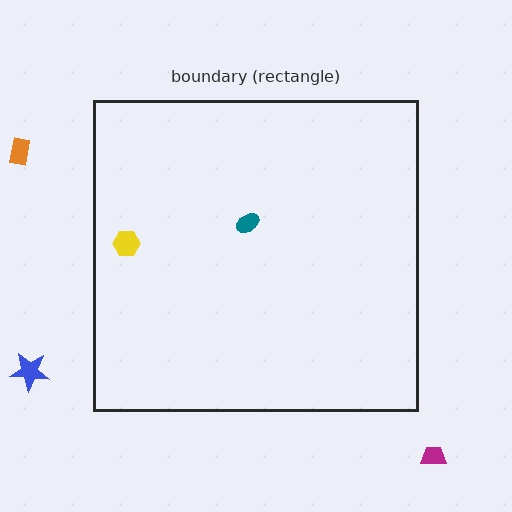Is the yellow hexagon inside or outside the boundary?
Inside.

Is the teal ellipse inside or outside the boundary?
Inside.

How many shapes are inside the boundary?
2 inside, 3 outside.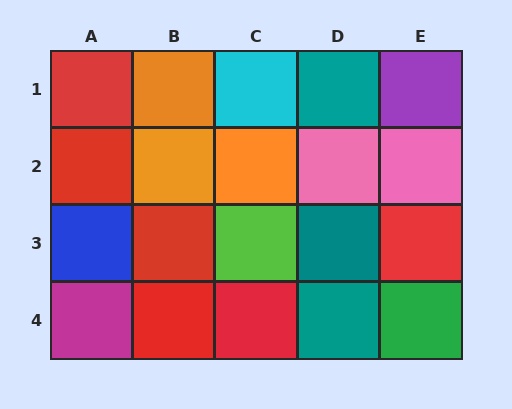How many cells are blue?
1 cell is blue.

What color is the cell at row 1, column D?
Teal.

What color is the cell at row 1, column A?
Red.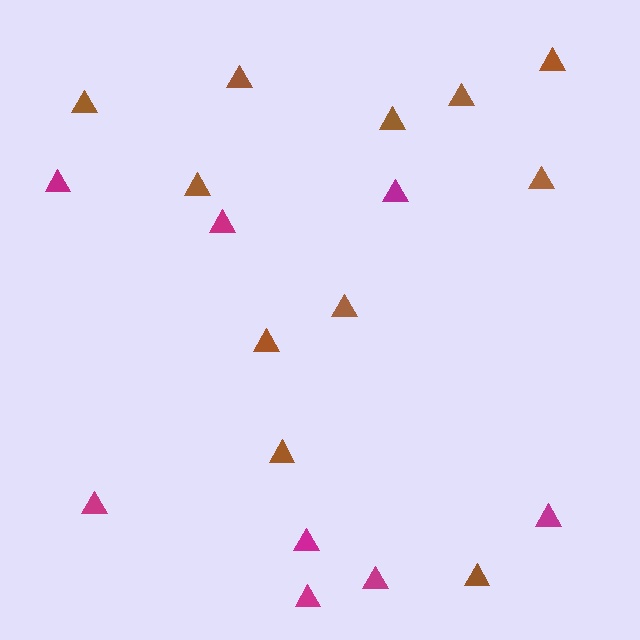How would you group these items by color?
There are 2 groups: one group of magenta triangles (8) and one group of brown triangles (11).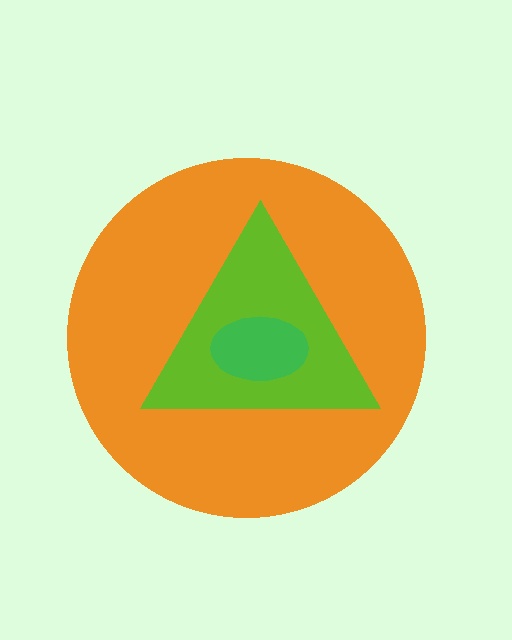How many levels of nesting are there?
3.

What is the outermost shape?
The orange circle.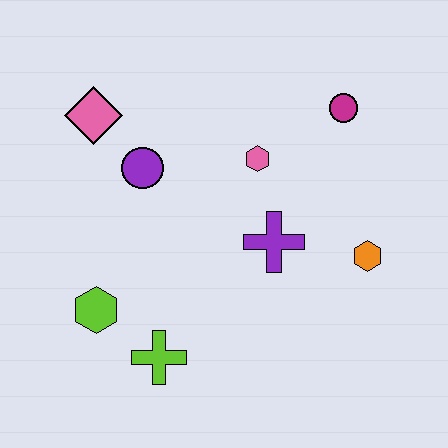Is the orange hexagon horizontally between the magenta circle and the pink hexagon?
No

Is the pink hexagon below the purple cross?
No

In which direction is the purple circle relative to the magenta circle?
The purple circle is to the left of the magenta circle.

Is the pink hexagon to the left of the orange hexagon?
Yes